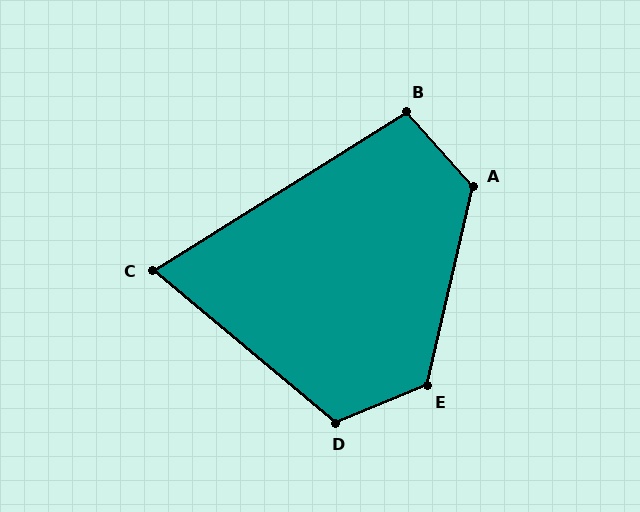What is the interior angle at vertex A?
Approximately 125 degrees (obtuse).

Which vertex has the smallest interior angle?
C, at approximately 72 degrees.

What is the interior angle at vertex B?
Approximately 100 degrees (obtuse).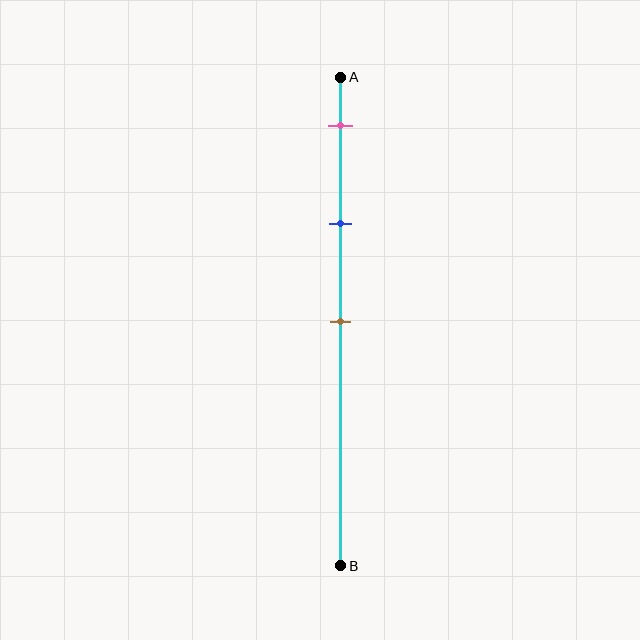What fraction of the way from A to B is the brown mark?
The brown mark is approximately 50% (0.5) of the way from A to B.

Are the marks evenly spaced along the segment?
Yes, the marks are approximately evenly spaced.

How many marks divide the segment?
There are 3 marks dividing the segment.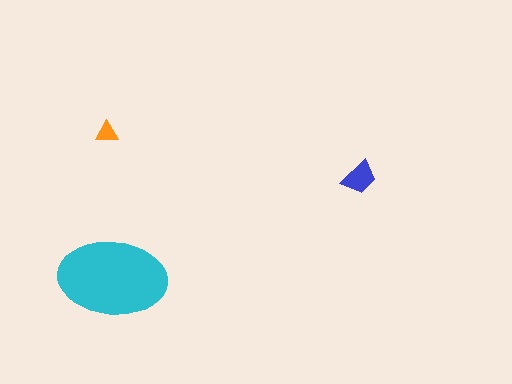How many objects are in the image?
There are 3 objects in the image.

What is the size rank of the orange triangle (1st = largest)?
3rd.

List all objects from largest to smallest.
The cyan ellipse, the blue trapezoid, the orange triangle.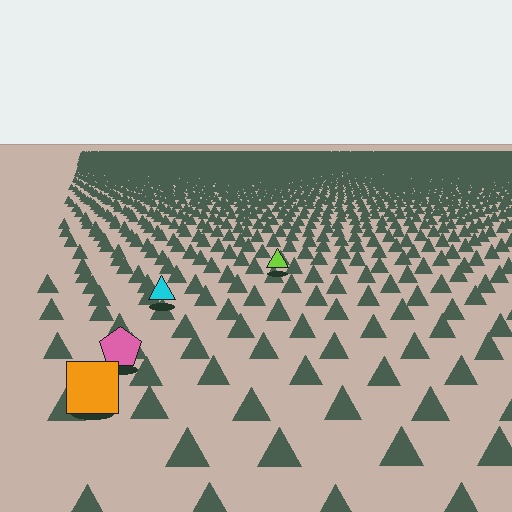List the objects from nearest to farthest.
From nearest to farthest: the orange square, the pink pentagon, the cyan triangle, the lime triangle.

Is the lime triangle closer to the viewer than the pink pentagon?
No. The pink pentagon is closer — you can tell from the texture gradient: the ground texture is coarser near it.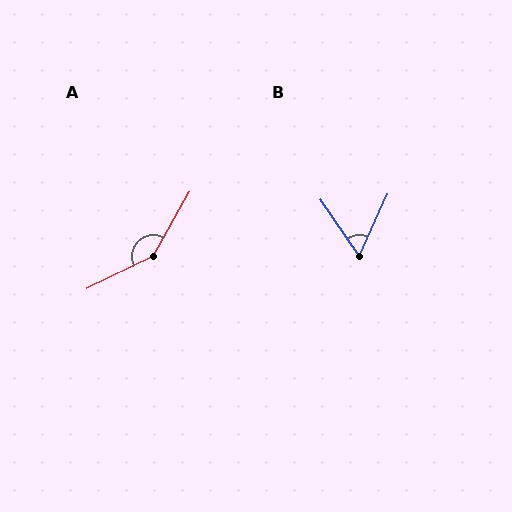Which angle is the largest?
A, at approximately 146 degrees.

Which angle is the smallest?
B, at approximately 58 degrees.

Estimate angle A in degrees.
Approximately 146 degrees.